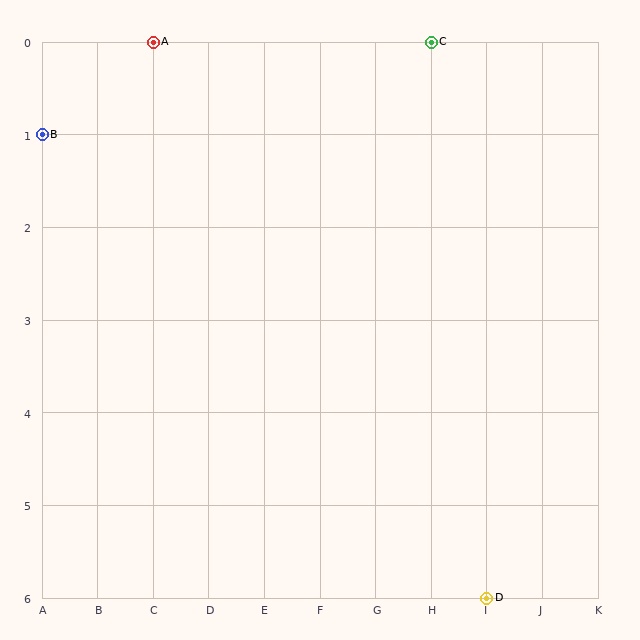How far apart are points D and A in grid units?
Points D and A are 6 columns and 6 rows apart (about 8.5 grid units diagonally).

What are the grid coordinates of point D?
Point D is at grid coordinates (I, 6).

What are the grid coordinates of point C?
Point C is at grid coordinates (H, 0).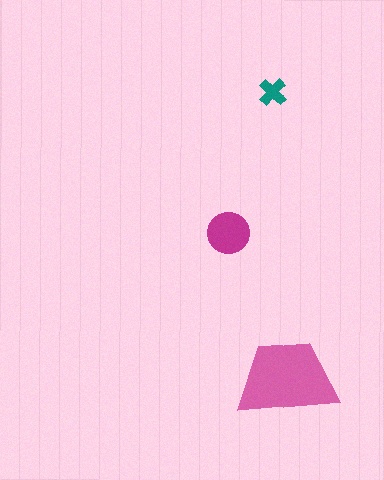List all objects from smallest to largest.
The teal cross, the magenta circle, the pink trapezoid.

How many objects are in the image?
There are 3 objects in the image.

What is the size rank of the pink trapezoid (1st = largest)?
1st.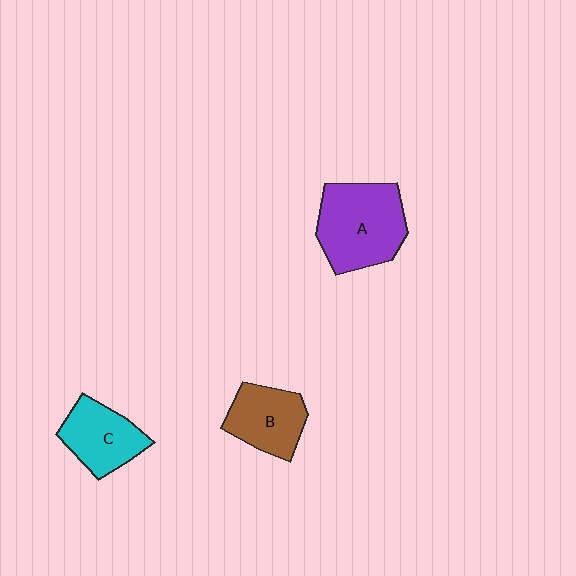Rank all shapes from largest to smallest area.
From largest to smallest: A (purple), C (cyan), B (brown).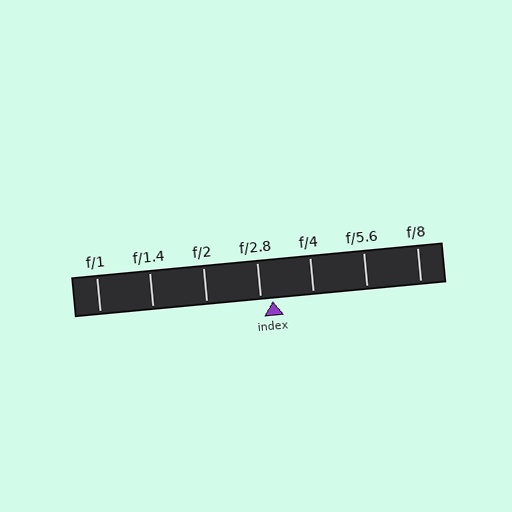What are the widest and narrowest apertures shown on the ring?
The widest aperture shown is f/1 and the narrowest is f/8.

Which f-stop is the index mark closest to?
The index mark is closest to f/2.8.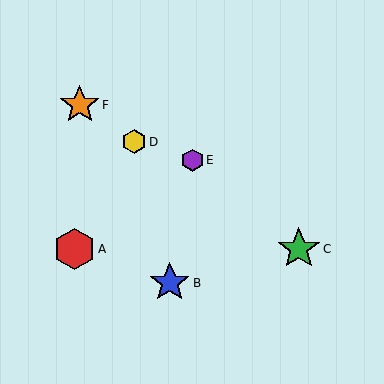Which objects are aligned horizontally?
Objects A, C are aligned horizontally.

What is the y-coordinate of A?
Object A is at y≈249.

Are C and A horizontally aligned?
Yes, both are at y≈249.